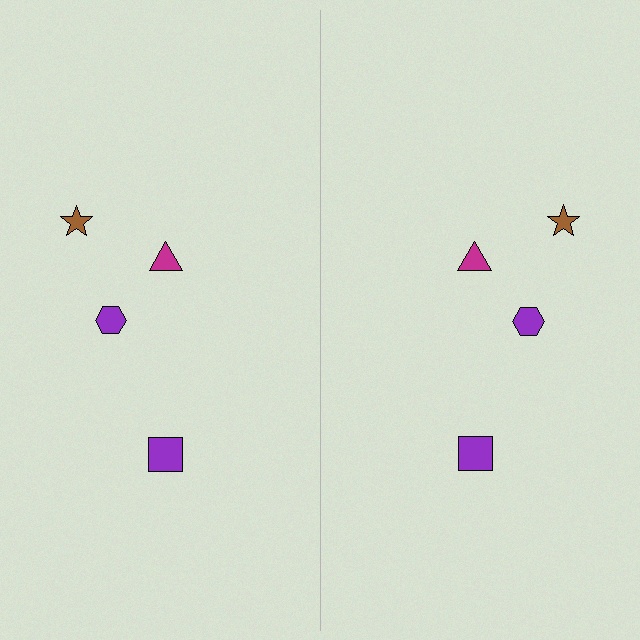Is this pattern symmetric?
Yes, this pattern has bilateral (reflection) symmetry.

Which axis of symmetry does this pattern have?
The pattern has a vertical axis of symmetry running through the center of the image.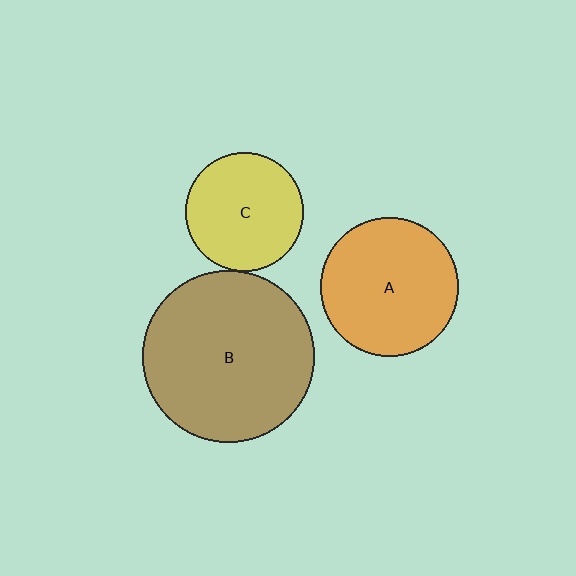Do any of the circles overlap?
No, none of the circles overlap.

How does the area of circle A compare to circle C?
Approximately 1.4 times.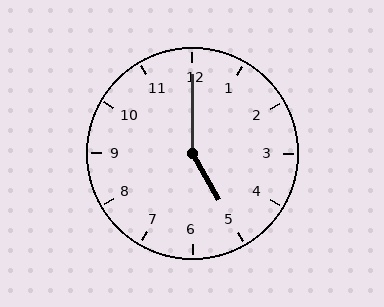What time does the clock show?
5:00.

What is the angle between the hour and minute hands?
Approximately 150 degrees.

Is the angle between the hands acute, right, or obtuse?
It is obtuse.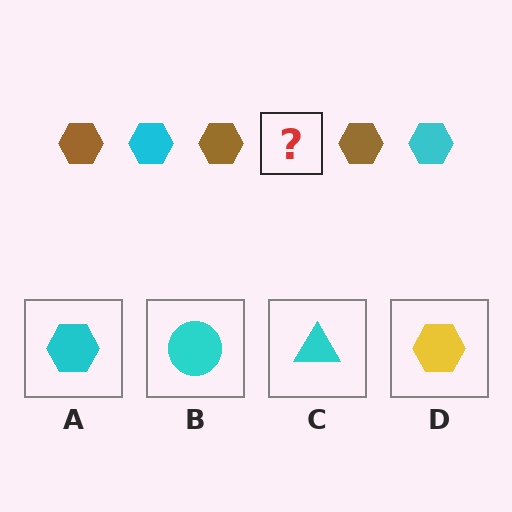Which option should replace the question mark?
Option A.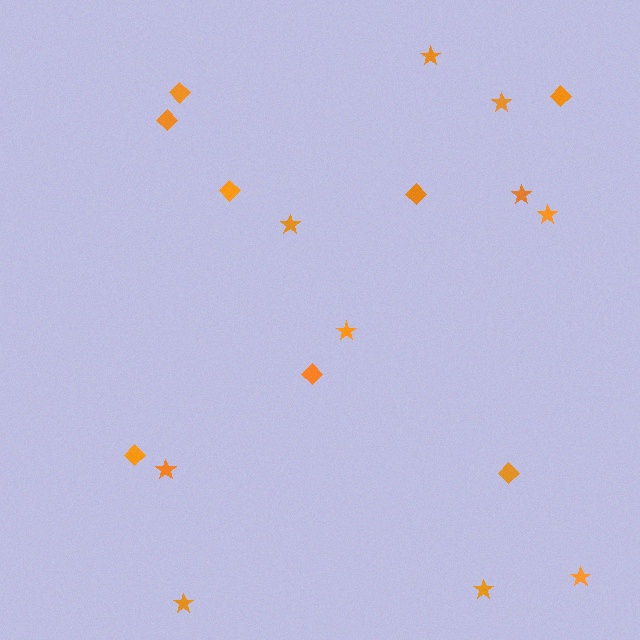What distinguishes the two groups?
There are 2 groups: one group of stars (10) and one group of diamonds (8).